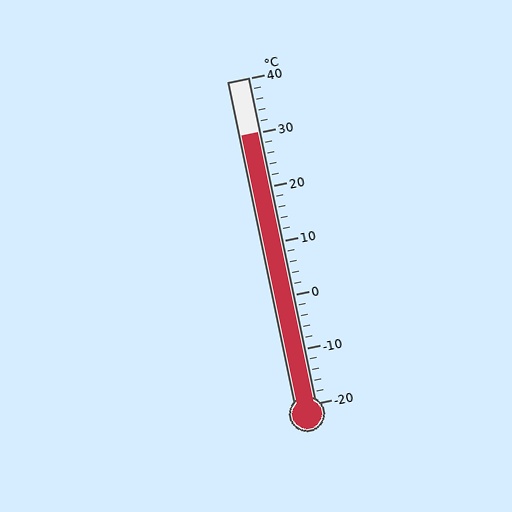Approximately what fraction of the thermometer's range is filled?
The thermometer is filled to approximately 85% of its range.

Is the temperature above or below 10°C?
The temperature is above 10°C.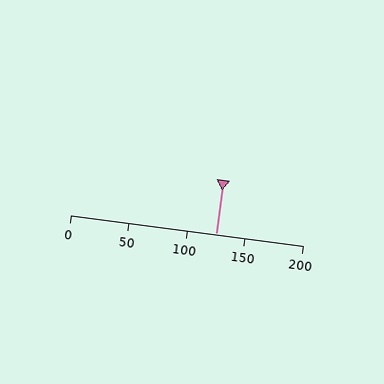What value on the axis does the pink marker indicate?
The marker indicates approximately 125.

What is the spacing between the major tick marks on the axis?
The major ticks are spaced 50 apart.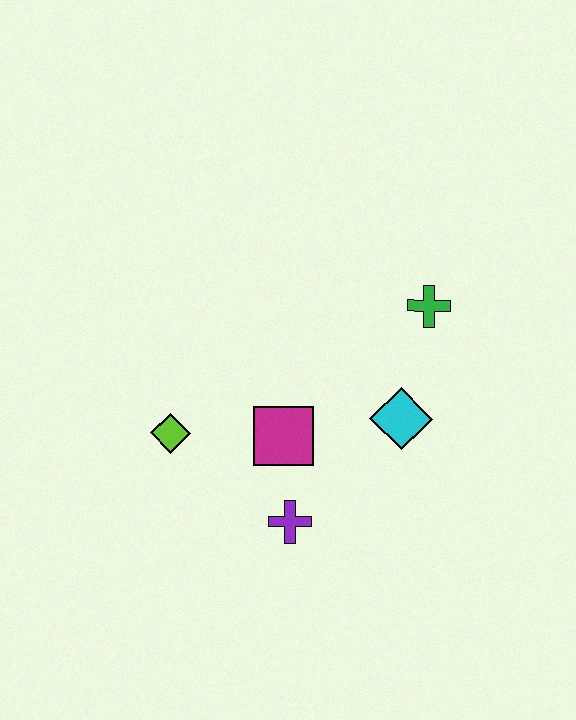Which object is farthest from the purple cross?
The green cross is farthest from the purple cross.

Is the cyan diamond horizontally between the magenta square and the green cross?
Yes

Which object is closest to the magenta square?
The purple cross is closest to the magenta square.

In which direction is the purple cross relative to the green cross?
The purple cross is below the green cross.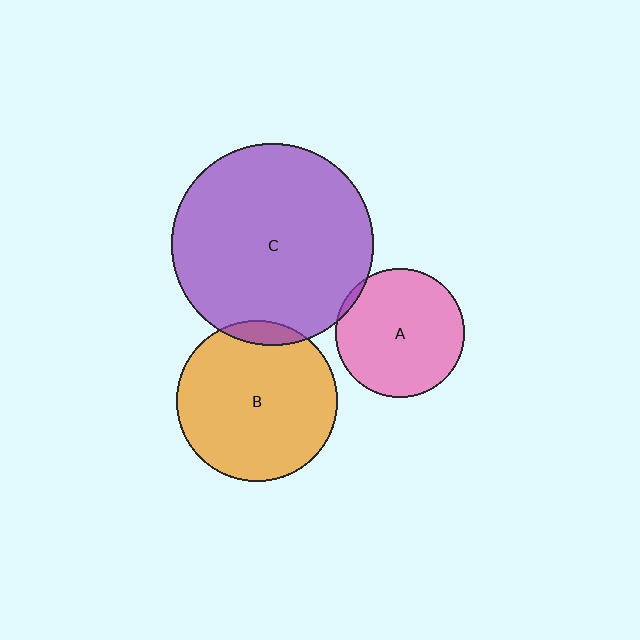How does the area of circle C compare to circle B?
Approximately 1.6 times.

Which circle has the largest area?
Circle C (purple).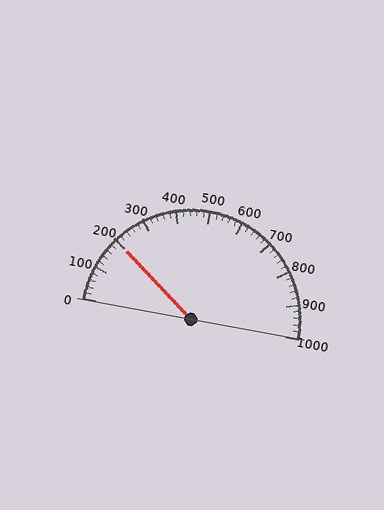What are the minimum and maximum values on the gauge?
The gauge ranges from 0 to 1000.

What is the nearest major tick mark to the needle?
The nearest major tick mark is 200.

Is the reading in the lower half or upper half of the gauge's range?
The reading is in the lower half of the range (0 to 1000).